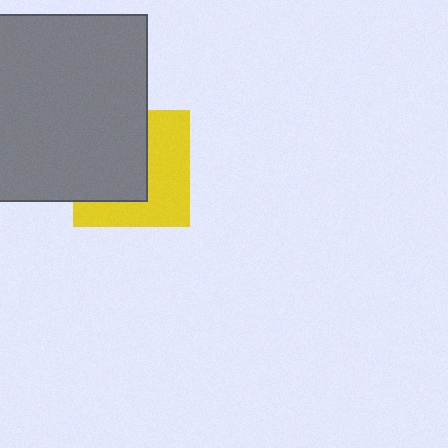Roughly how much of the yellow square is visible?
About half of it is visible (roughly 50%).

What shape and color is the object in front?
The object in front is a gray square.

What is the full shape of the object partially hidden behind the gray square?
The partially hidden object is a yellow square.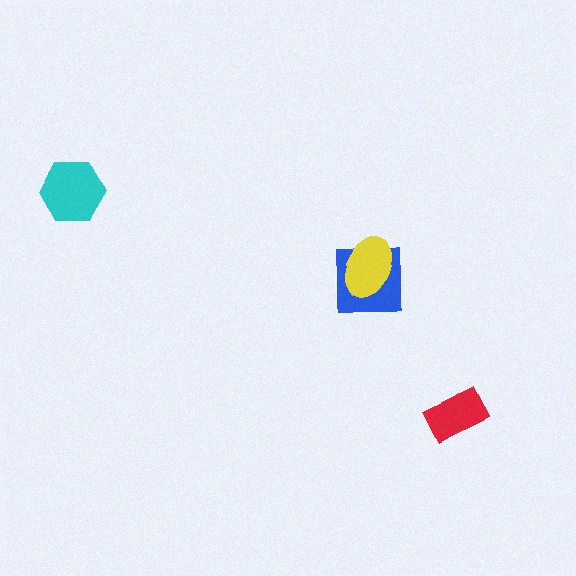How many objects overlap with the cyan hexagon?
0 objects overlap with the cyan hexagon.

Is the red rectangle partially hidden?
No, no other shape covers it.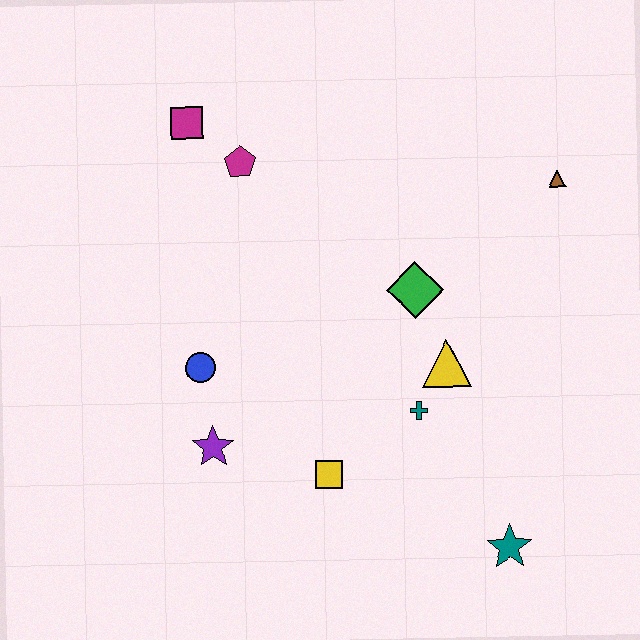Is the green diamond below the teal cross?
No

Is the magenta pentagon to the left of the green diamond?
Yes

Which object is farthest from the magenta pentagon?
The teal star is farthest from the magenta pentagon.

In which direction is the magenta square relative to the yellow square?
The magenta square is above the yellow square.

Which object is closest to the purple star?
The blue circle is closest to the purple star.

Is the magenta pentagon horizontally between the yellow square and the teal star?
No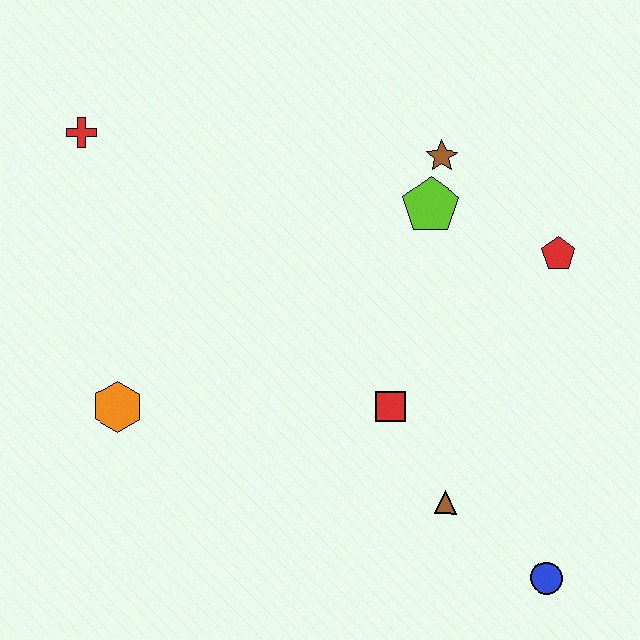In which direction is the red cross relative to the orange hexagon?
The red cross is above the orange hexagon.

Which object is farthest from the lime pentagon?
The blue circle is farthest from the lime pentagon.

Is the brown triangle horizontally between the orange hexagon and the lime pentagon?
No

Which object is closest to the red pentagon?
The lime pentagon is closest to the red pentagon.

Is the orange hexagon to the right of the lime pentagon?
No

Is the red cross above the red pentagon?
Yes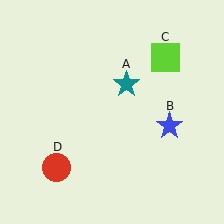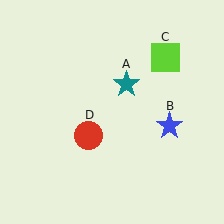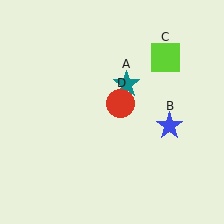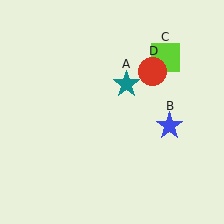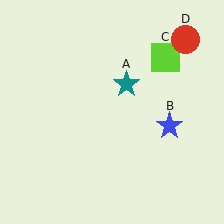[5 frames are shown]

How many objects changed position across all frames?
1 object changed position: red circle (object D).